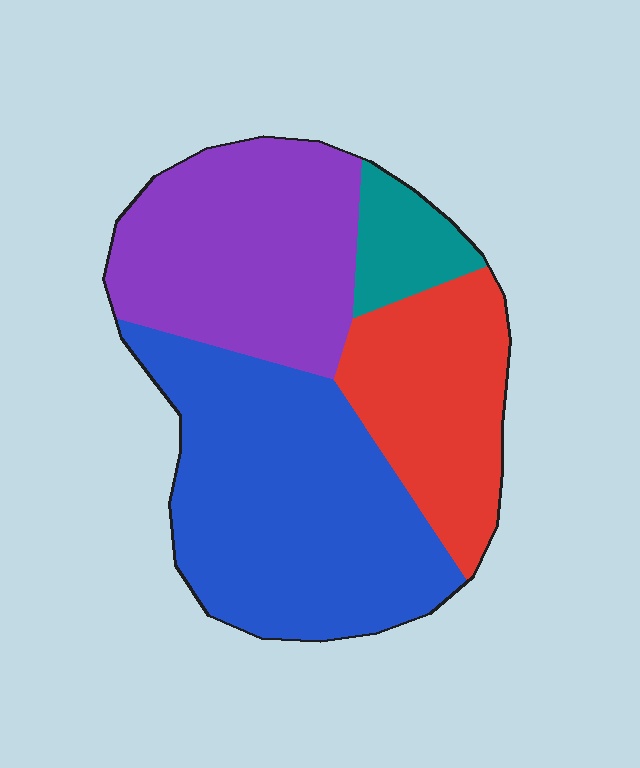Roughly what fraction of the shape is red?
Red takes up about one fifth (1/5) of the shape.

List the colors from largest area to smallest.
From largest to smallest: blue, purple, red, teal.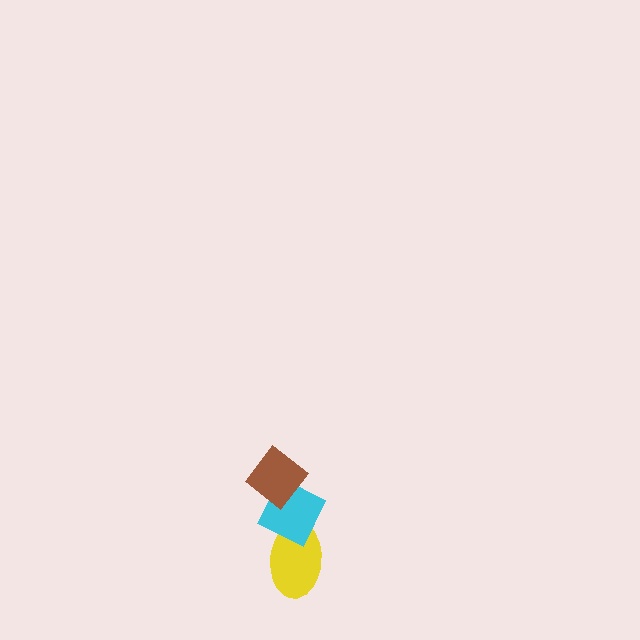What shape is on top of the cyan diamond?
The brown diamond is on top of the cyan diamond.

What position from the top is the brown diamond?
The brown diamond is 1st from the top.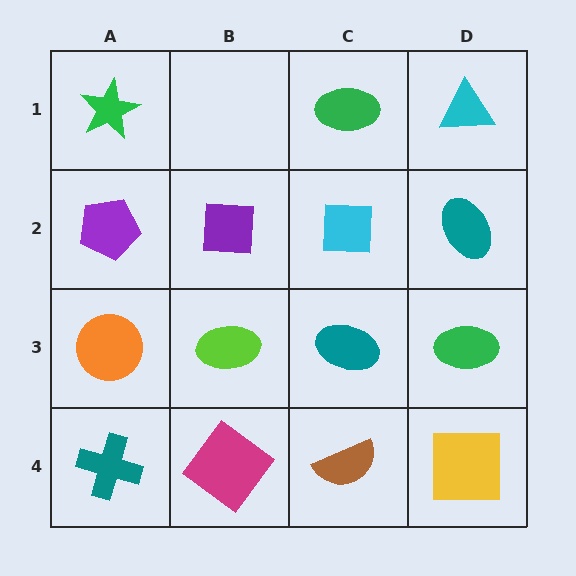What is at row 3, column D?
A green ellipse.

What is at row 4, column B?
A magenta diamond.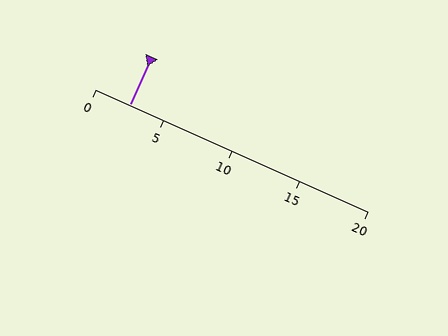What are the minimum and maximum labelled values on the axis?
The axis runs from 0 to 20.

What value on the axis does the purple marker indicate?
The marker indicates approximately 2.5.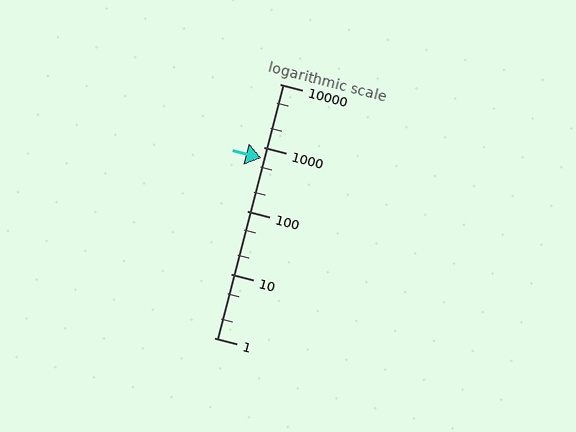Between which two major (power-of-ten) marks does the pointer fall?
The pointer is between 100 and 1000.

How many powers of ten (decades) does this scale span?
The scale spans 4 decades, from 1 to 10000.